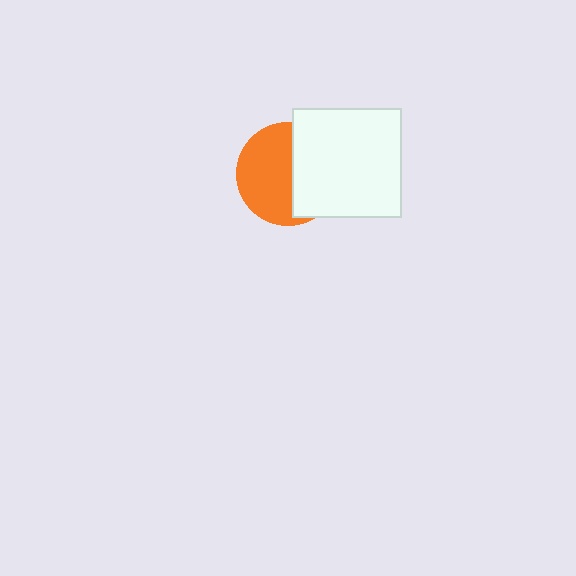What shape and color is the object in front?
The object in front is a white square.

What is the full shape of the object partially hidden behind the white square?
The partially hidden object is an orange circle.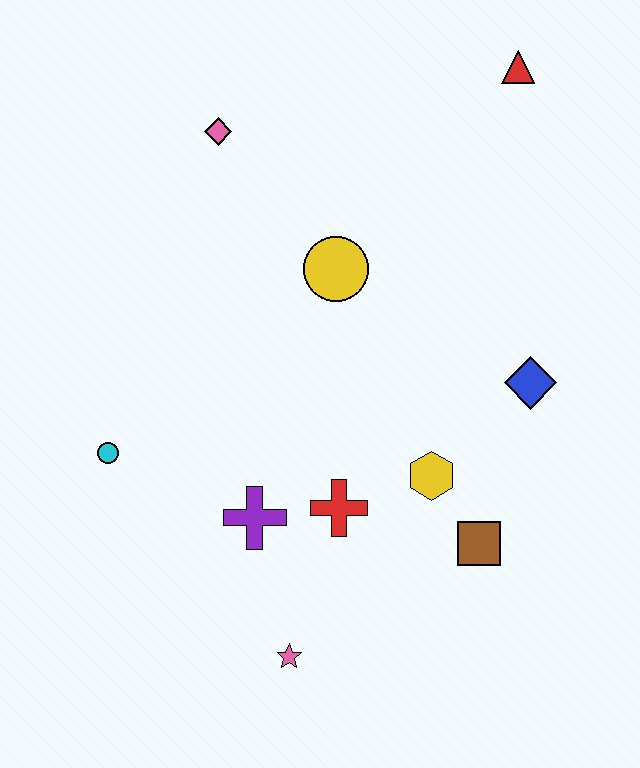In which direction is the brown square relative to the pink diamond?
The brown square is below the pink diamond.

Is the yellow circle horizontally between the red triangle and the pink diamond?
Yes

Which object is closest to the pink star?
The purple cross is closest to the pink star.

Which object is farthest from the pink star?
The red triangle is farthest from the pink star.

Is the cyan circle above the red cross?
Yes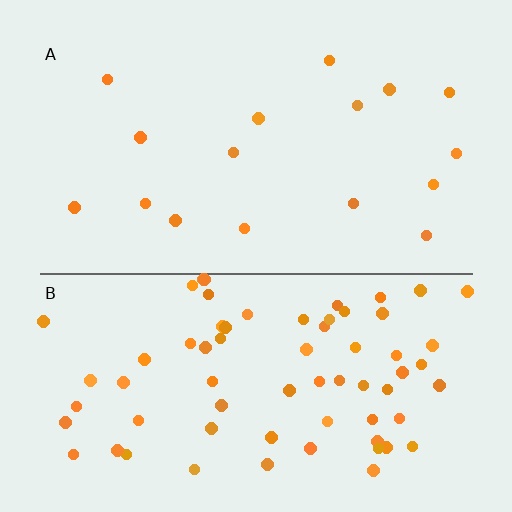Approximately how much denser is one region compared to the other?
Approximately 4.1× — region B over region A.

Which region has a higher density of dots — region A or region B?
B (the bottom).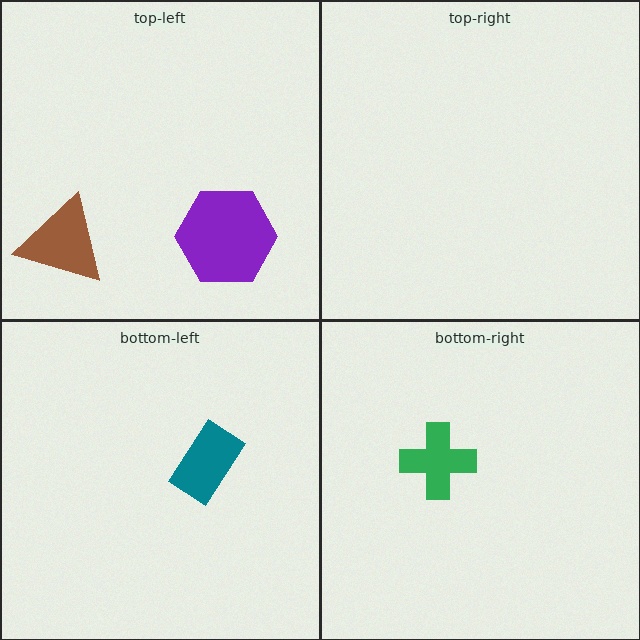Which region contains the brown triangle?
The top-left region.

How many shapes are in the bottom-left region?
1.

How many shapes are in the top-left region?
2.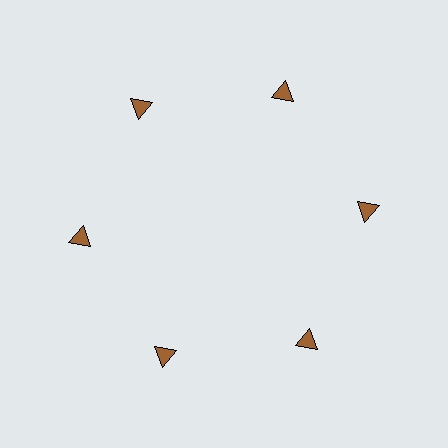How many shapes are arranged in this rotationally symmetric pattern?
There are 6 shapes, arranged in 6 groups of 1.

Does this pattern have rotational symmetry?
Yes, this pattern has 6-fold rotational symmetry. It looks the same after rotating 60 degrees around the center.